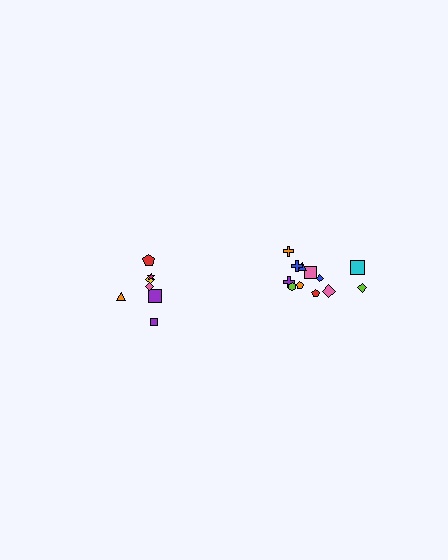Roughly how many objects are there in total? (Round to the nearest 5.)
Roughly 20 objects in total.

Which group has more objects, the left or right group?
The right group.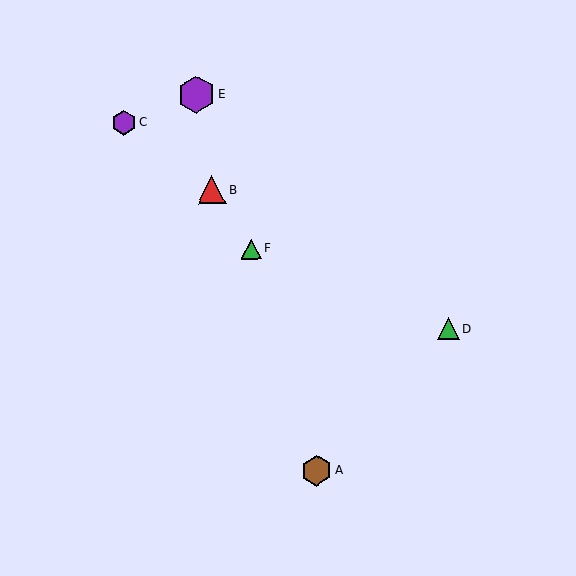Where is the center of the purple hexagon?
The center of the purple hexagon is at (124, 123).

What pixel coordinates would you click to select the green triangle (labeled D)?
Click at (448, 329) to select the green triangle D.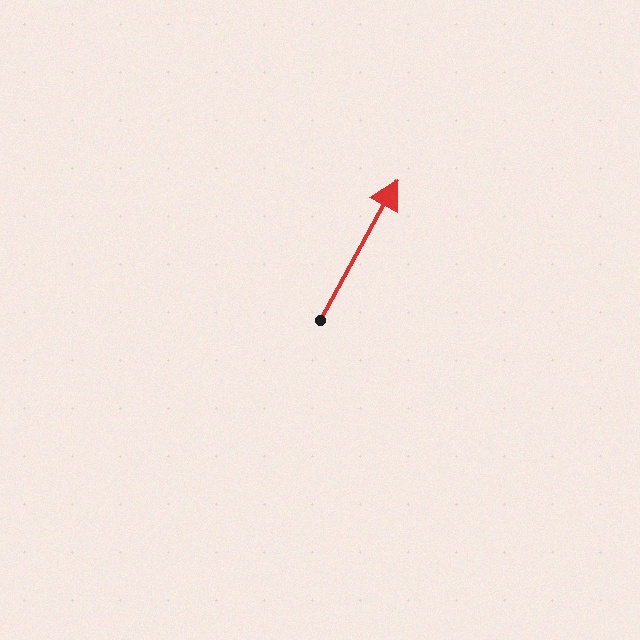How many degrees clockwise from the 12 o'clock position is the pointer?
Approximately 29 degrees.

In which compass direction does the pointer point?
Northeast.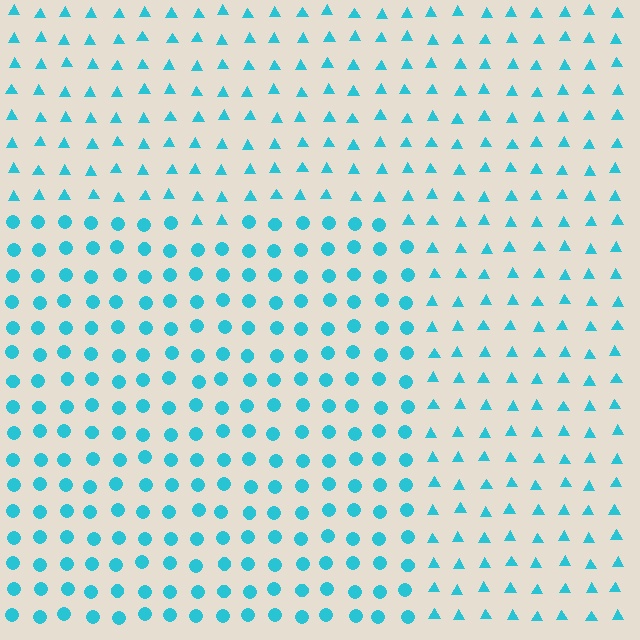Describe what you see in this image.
The image is filled with small cyan elements arranged in a uniform grid. A rectangle-shaped region contains circles, while the surrounding area contains triangles. The boundary is defined purely by the change in element shape.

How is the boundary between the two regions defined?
The boundary is defined by a change in element shape: circles inside vs. triangles outside. All elements share the same color and spacing.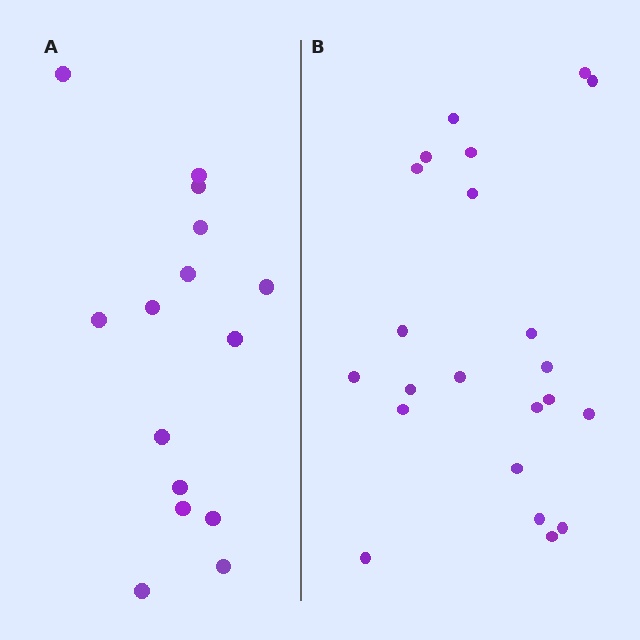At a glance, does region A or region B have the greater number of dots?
Region B (the right region) has more dots.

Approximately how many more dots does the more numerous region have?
Region B has roughly 8 or so more dots than region A.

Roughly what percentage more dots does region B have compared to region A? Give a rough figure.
About 45% more.